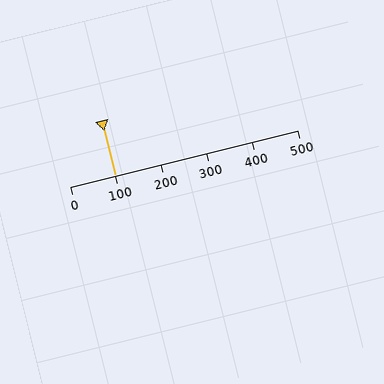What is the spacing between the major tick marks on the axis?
The major ticks are spaced 100 apart.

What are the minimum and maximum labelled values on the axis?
The axis runs from 0 to 500.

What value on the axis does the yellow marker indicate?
The marker indicates approximately 100.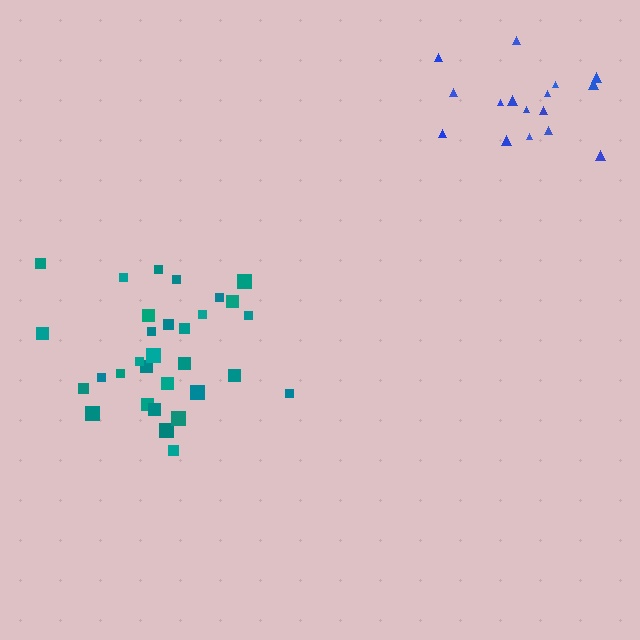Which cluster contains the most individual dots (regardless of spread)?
Teal (31).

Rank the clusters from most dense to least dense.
teal, blue.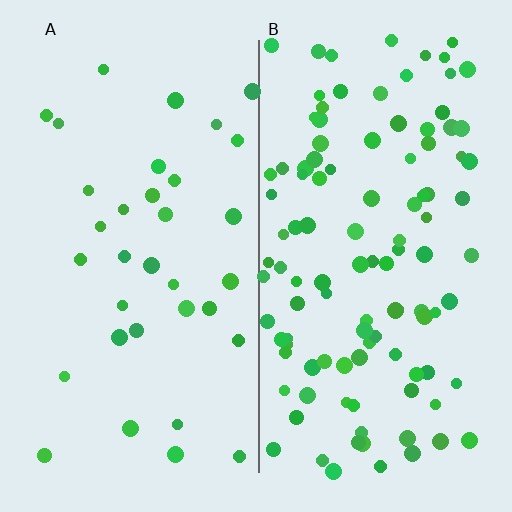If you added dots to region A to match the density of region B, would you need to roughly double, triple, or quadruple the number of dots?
Approximately triple.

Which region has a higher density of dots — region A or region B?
B (the right).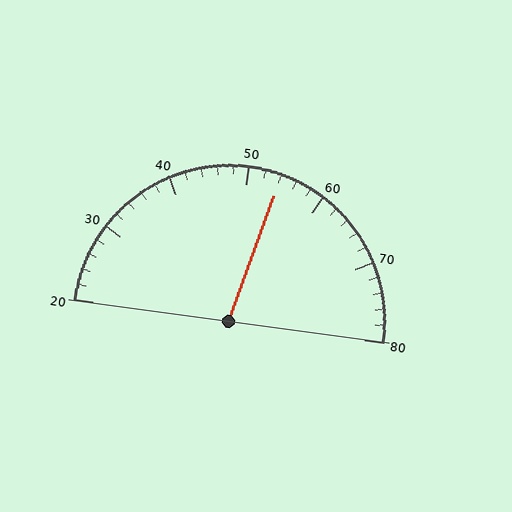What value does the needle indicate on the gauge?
The needle indicates approximately 54.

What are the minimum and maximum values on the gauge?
The gauge ranges from 20 to 80.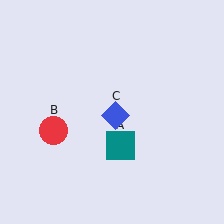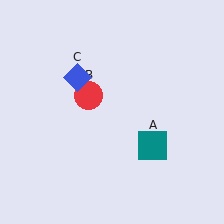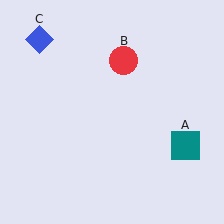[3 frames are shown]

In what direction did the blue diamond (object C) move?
The blue diamond (object C) moved up and to the left.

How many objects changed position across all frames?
3 objects changed position: teal square (object A), red circle (object B), blue diamond (object C).